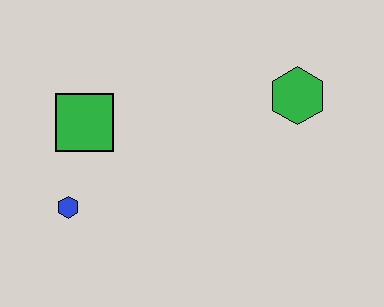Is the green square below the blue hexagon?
No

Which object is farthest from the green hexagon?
The blue hexagon is farthest from the green hexagon.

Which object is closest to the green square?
The blue hexagon is closest to the green square.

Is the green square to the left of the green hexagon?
Yes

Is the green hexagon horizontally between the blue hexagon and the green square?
No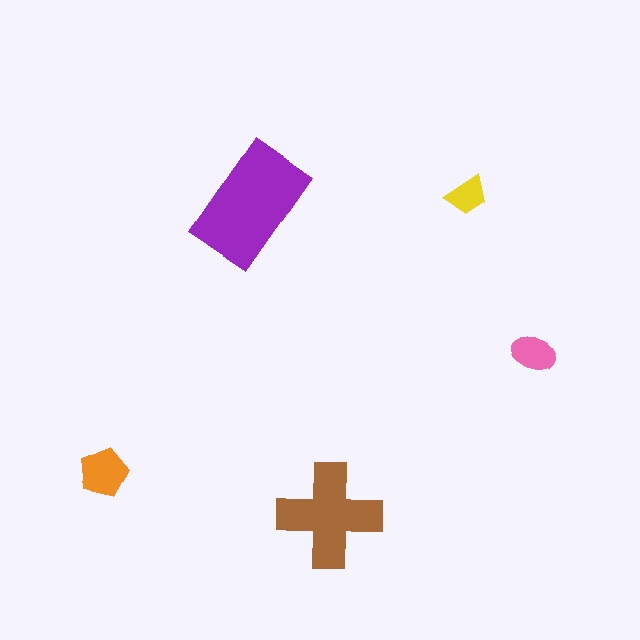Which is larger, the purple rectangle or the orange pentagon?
The purple rectangle.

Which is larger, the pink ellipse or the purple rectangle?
The purple rectangle.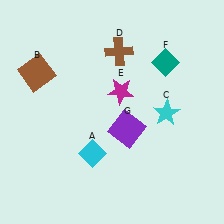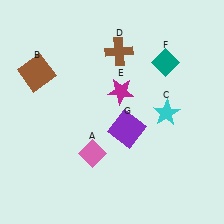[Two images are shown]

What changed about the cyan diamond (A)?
In Image 1, A is cyan. In Image 2, it changed to pink.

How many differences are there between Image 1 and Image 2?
There is 1 difference between the two images.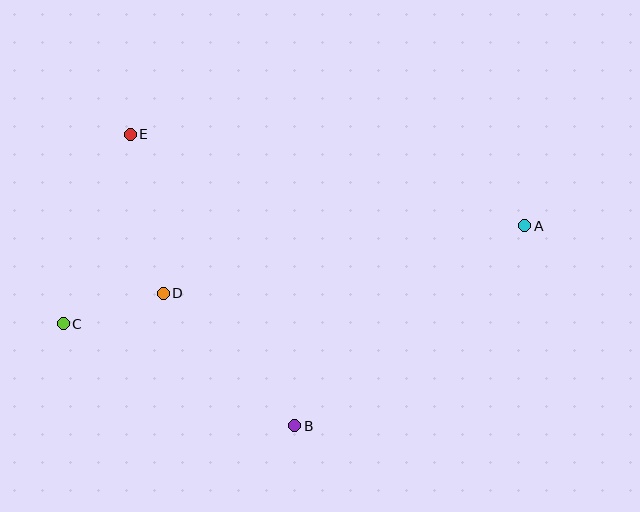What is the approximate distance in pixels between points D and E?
The distance between D and E is approximately 162 pixels.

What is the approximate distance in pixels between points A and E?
The distance between A and E is approximately 405 pixels.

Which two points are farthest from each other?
Points A and C are farthest from each other.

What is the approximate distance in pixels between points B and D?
The distance between B and D is approximately 187 pixels.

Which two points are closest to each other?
Points C and D are closest to each other.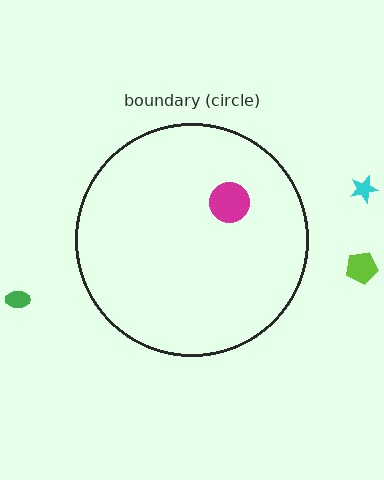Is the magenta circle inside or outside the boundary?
Inside.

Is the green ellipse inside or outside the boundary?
Outside.